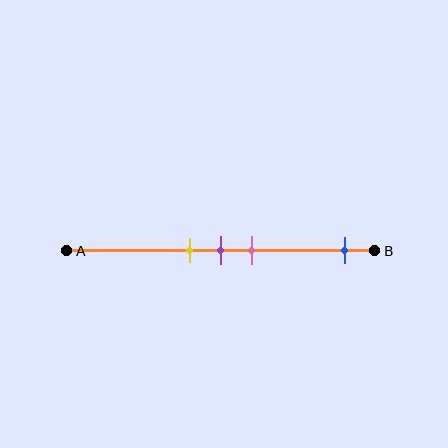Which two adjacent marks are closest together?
The yellow and purple marks are the closest adjacent pair.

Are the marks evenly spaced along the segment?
No, the marks are not evenly spaced.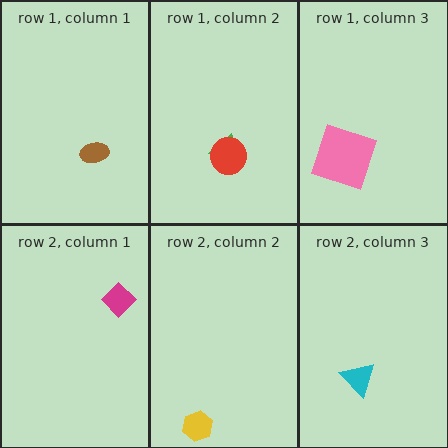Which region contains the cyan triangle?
The row 2, column 3 region.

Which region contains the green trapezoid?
The row 1, column 2 region.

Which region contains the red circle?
The row 1, column 2 region.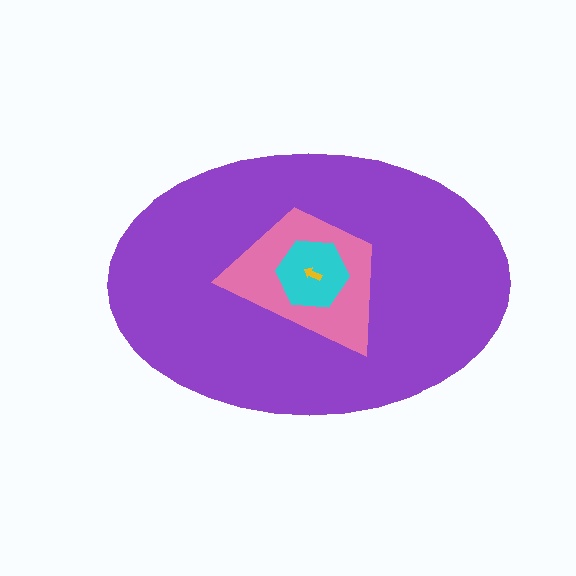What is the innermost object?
The yellow arrow.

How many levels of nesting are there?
4.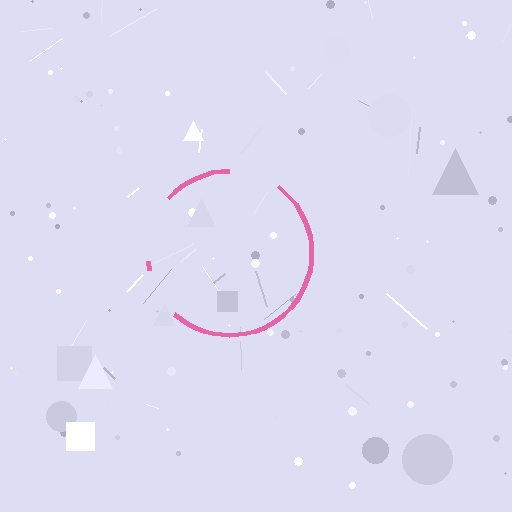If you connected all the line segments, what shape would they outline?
They would outline a circle.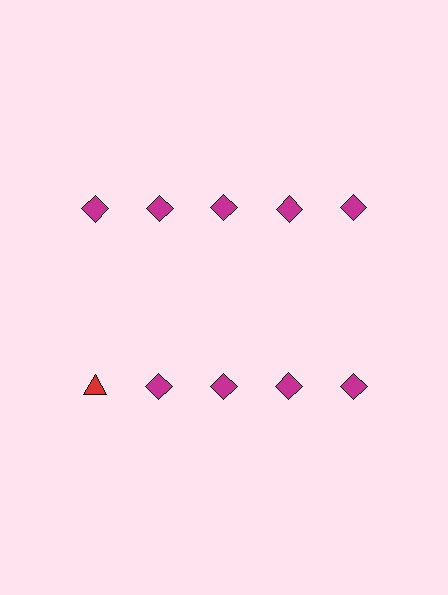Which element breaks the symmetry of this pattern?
The red triangle in the second row, leftmost column breaks the symmetry. All other shapes are magenta diamonds.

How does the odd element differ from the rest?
It differs in both color (red instead of magenta) and shape (triangle instead of diamond).